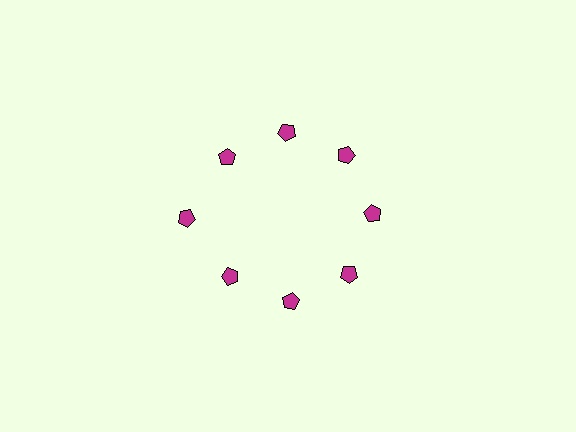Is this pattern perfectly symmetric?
No. The 8 magenta pentagons are arranged in a ring, but one element near the 9 o'clock position is pushed outward from the center, breaking the 8-fold rotational symmetry.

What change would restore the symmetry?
The symmetry would be restored by moving it inward, back onto the ring so that all 8 pentagons sit at equal angles and equal distance from the center.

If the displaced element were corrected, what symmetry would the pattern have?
It would have 8-fold rotational symmetry — the pattern would map onto itself every 45 degrees.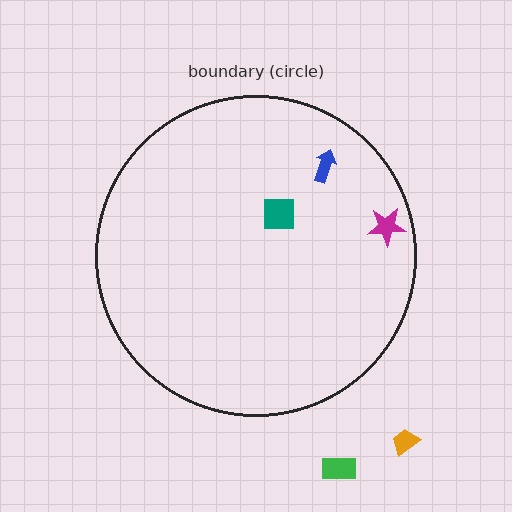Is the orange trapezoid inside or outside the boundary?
Outside.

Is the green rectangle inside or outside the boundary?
Outside.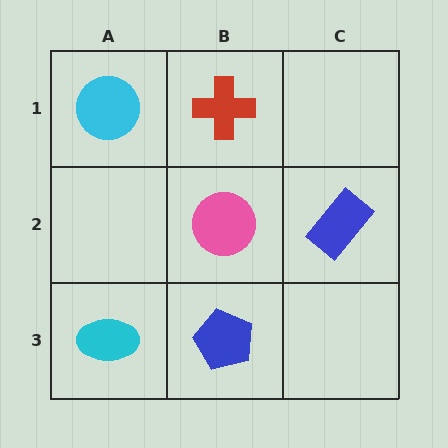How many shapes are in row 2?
2 shapes.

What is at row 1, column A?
A cyan circle.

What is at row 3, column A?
A cyan ellipse.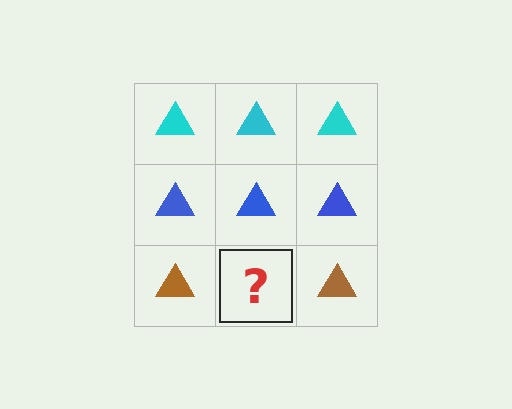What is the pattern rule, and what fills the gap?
The rule is that each row has a consistent color. The gap should be filled with a brown triangle.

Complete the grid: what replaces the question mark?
The question mark should be replaced with a brown triangle.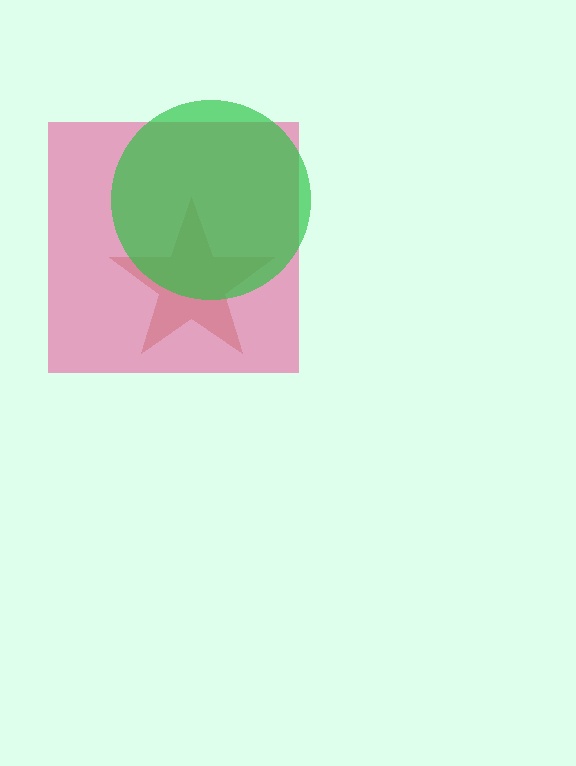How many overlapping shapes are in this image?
There are 3 overlapping shapes in the image.